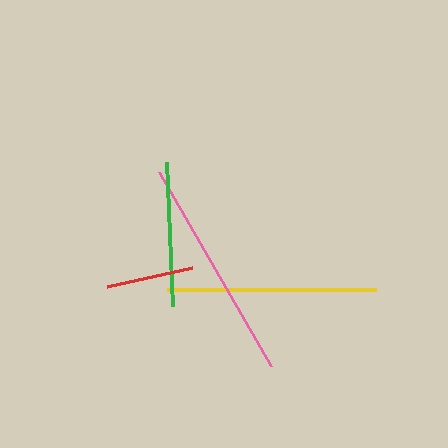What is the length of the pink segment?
The pink segment is approximately 224 pixels long.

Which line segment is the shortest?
The red line is the shortest at approximately 87 pixels.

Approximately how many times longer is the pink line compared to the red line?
The pink line is approximately 2.6 times the length of the red line.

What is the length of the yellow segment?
The yellow segment is approximately 209 pixels long.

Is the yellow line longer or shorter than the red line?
The yellow line is longer than the red line.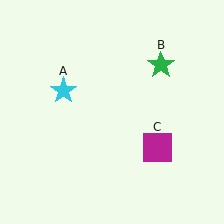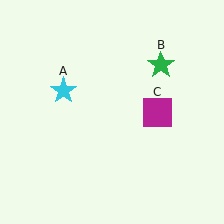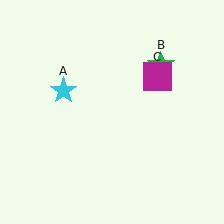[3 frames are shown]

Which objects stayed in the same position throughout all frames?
Cyan star (object A) and green star (object B) remained stationary.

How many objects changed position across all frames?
1 object changed position: magenta square (object C).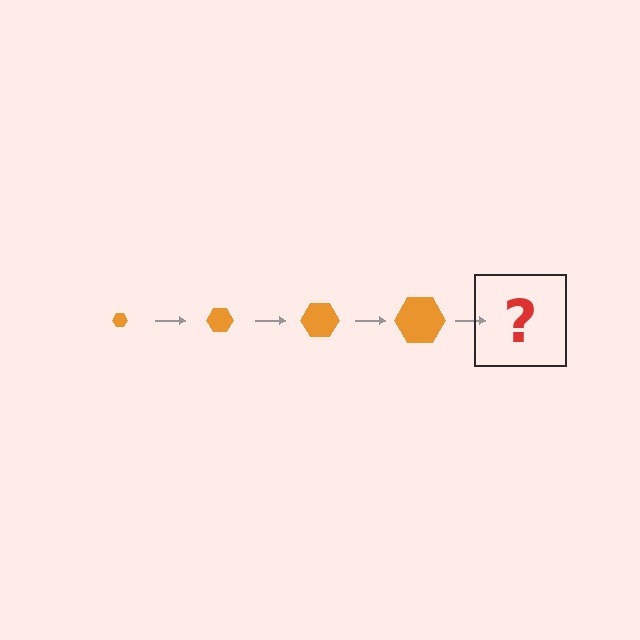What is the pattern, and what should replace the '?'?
The pattern is that the hexagon gets progressively larger each step. The '?' should be an orange hexagon, larger than the previous one.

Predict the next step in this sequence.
The next step is an orange hexagon, larger than the previous one.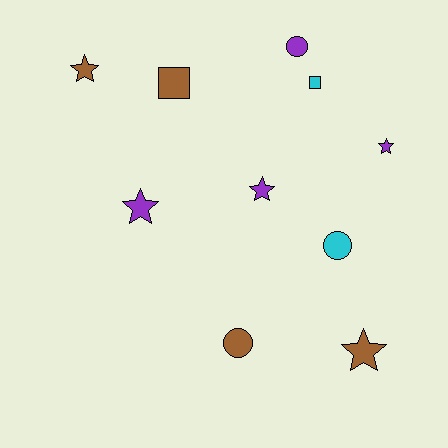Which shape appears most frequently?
Star, with 5 objects.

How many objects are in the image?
There are 10 objects.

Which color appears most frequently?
Brown, with 4 objects.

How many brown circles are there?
There is 1 brown circle.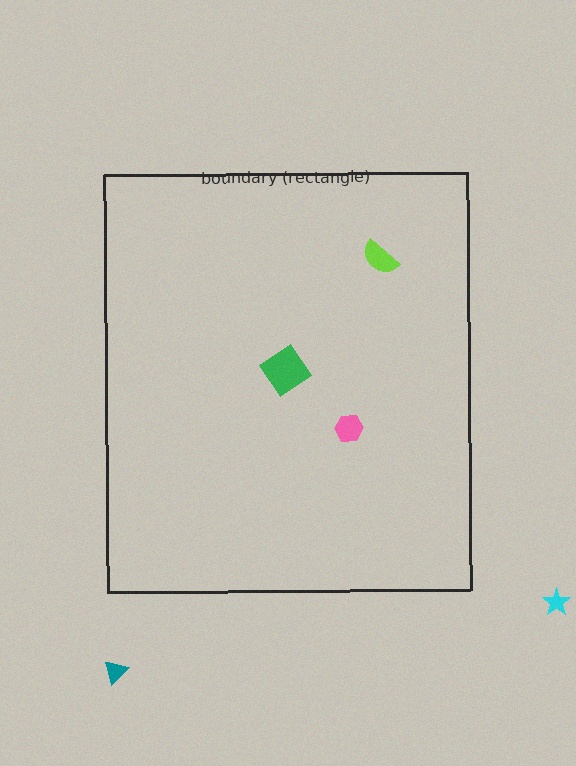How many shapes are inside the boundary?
3 inside, 2 outside.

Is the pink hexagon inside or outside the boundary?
Inside.